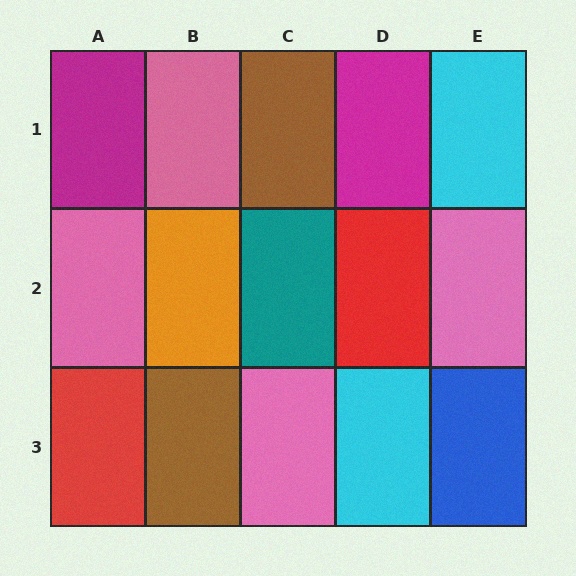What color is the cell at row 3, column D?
Cyan.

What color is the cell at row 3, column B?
Brown.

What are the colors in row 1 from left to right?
Magenta, pink, brown, magenta, cyan.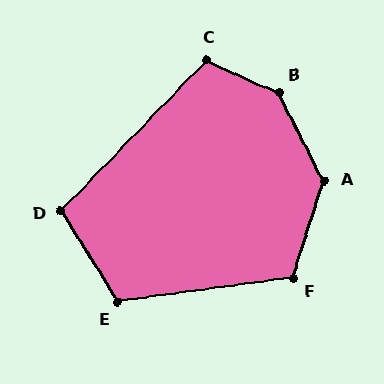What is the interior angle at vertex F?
Approximately 116 degrees (obtuse).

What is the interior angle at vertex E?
Approximately 114 degrees (obtuse).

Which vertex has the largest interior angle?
B, at approximately 140 degrees.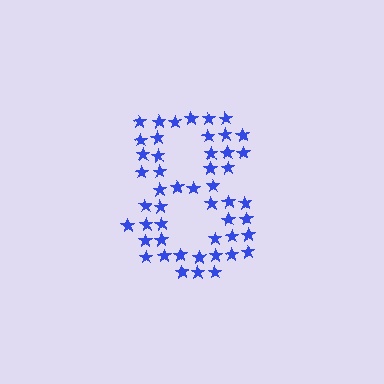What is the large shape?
The large shape is the digit 8.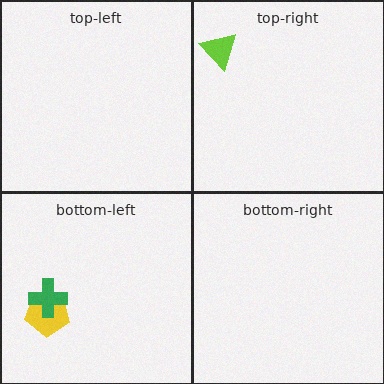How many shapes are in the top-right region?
1.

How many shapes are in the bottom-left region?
2.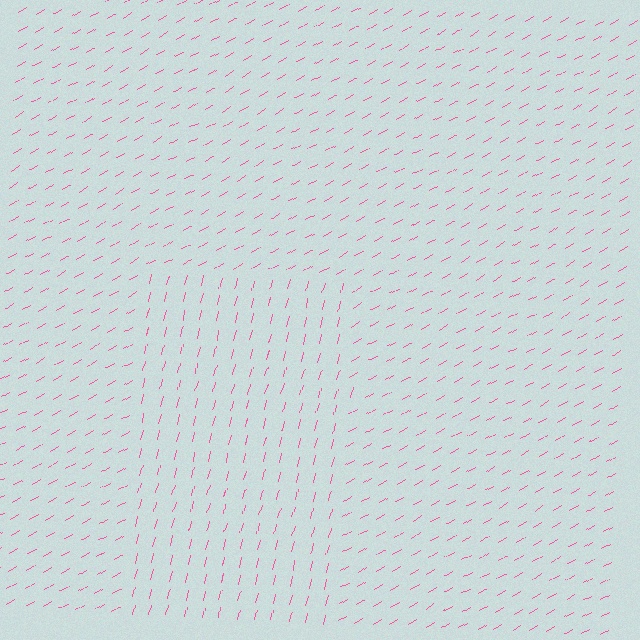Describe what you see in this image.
The image is filled with small pink line segments. A rectangle region in the image has lines oriented differently from the surrounding lines, creating a visible texture boundary.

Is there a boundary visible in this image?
Yes, there is a texture boundary formed by a change in line orientation.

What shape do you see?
I see a rectangle.